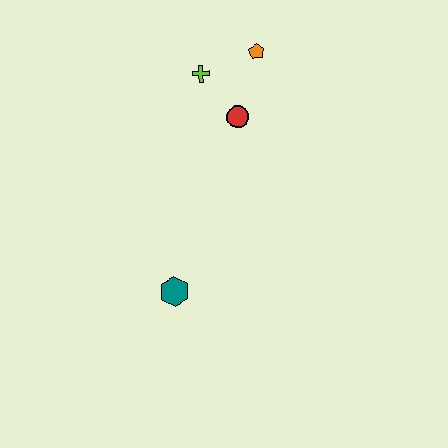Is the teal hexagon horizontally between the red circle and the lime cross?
No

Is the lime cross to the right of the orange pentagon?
No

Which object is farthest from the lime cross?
The teal hexagon is farthest from the lime cross.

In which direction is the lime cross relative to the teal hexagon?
The lime cross is above the teal hexagon.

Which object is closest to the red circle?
The lime cross is closest to the red circle.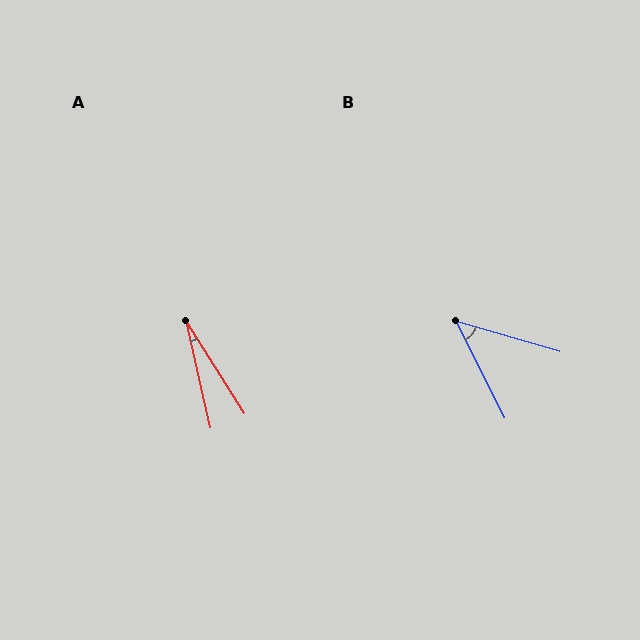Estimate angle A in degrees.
Approximately 19 degrees.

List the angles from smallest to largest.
A (19°), B (47°).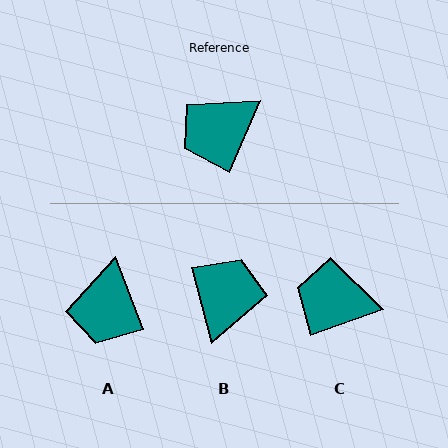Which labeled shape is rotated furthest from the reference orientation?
B, about 142 degrees away.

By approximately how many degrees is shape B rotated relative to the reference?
Approximately 142 degrees clockwise.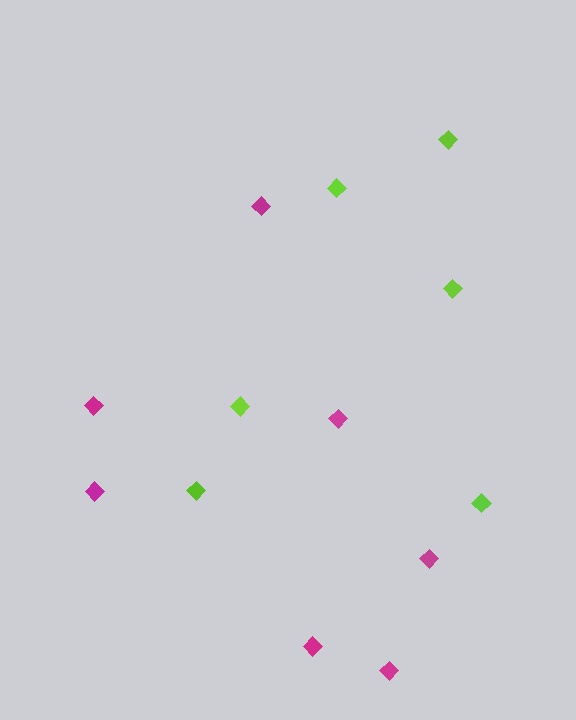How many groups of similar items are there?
There are 2 groups: one group of lime diamonds (6) and one group of magenta diamonds (7).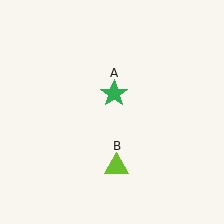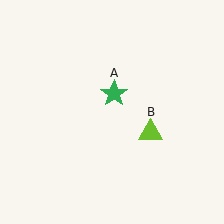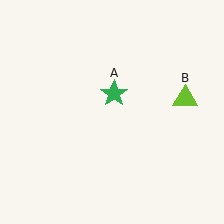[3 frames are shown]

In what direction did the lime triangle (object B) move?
The lime triangle (object B) moved up and to the right.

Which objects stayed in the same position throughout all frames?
Green star (object A) remained stationary.